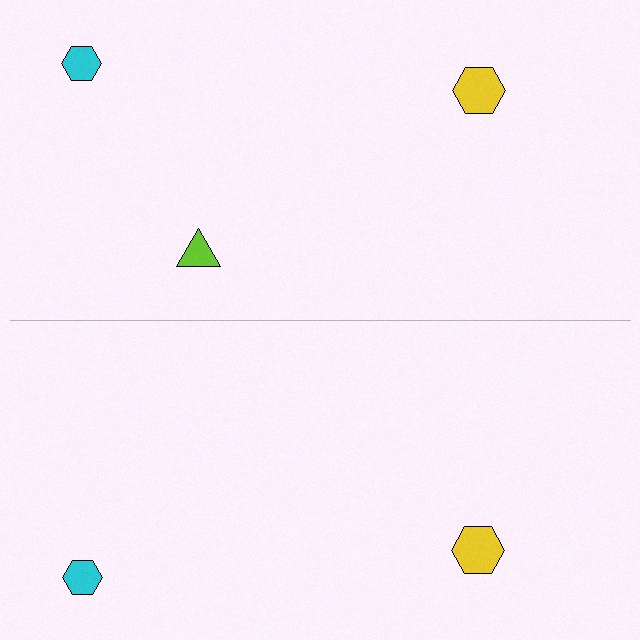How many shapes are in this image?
There are 5 shapes in this image.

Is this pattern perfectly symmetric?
No, the pattern is not perfectly symmetric. A lime triangle is missing from the bottom side.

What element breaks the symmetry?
A lime triangle is missing from the bottom side.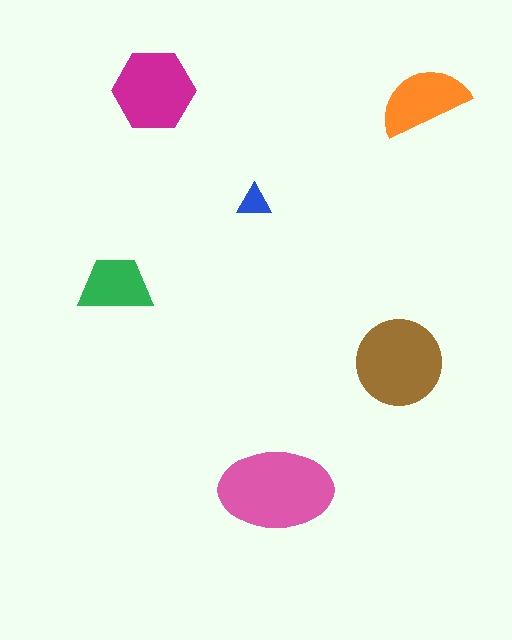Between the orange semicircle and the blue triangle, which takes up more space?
The orange semicircle.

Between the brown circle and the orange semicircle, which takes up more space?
The brown circle.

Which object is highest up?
The magenta hexagon is topmost.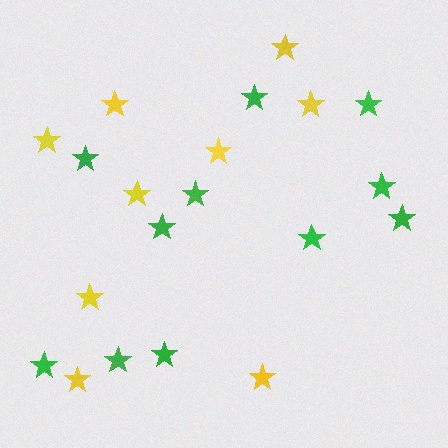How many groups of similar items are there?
There are 2 groups: one group of green stars (11) and one group of yellow stars (9).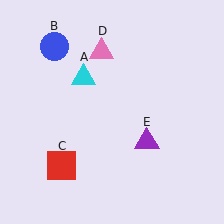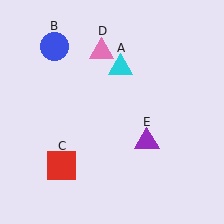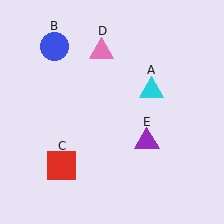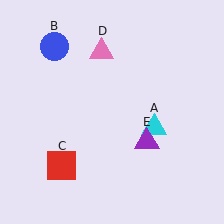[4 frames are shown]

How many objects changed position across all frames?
1 object changed position: cyan triangle (object A).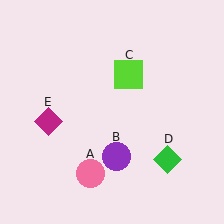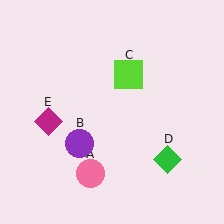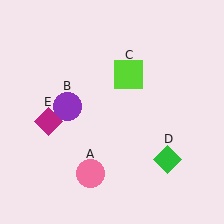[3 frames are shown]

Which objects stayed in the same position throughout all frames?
Pink circle (object A) and lime square (object C) and green diamond (object D) and magenta diamond (object E) remained stationary.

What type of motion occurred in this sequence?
The purple circle (object B) rotated clockwise around the center of the scene.